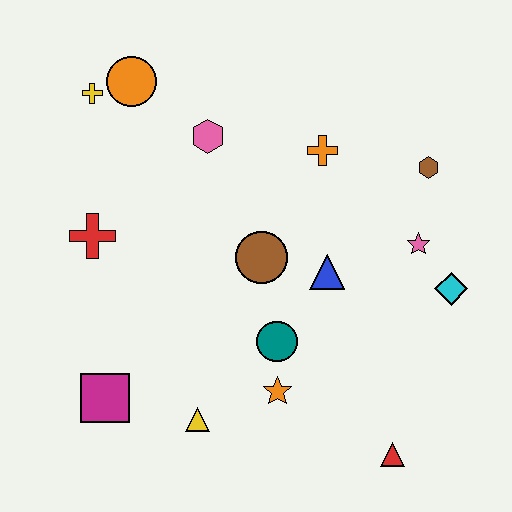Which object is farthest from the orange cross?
The magenta square is farthest from the orange cross.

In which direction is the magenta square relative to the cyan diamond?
The magenta square is to the left of the cyan diamond.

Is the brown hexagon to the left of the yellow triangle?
No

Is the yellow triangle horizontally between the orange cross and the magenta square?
Yes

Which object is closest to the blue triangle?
The brown circle is closest to the blue triangle.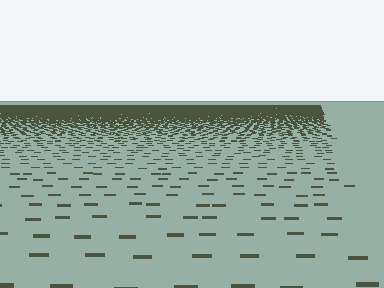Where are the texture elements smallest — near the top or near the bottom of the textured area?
Near the top.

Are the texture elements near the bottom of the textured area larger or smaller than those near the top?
Larger. Near the bottom, elements are closer to the viewer and appear at a bigger on-screen size.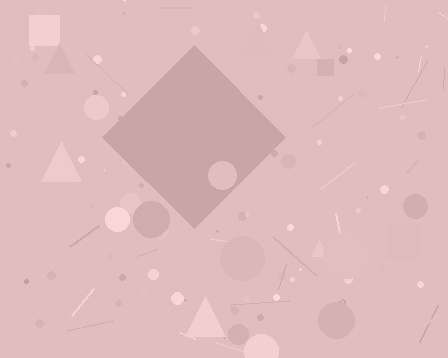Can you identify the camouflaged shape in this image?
The camouflaged shape is a diamond.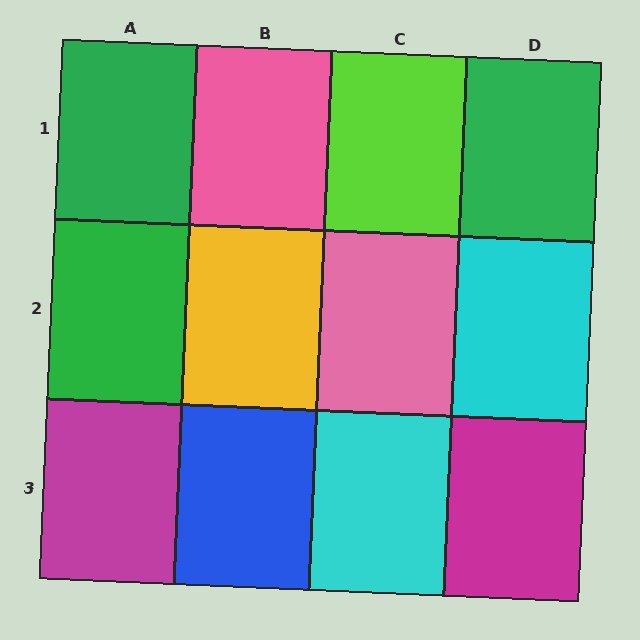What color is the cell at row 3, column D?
Magenta.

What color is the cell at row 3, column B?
Blue.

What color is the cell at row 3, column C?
Cyan.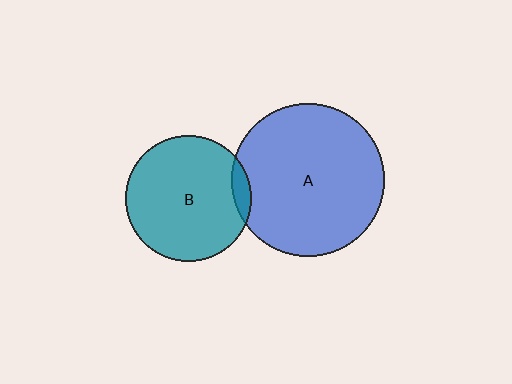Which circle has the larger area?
Circle A (blue).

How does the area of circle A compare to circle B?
Approximately 1.5 times.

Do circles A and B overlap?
Yes.